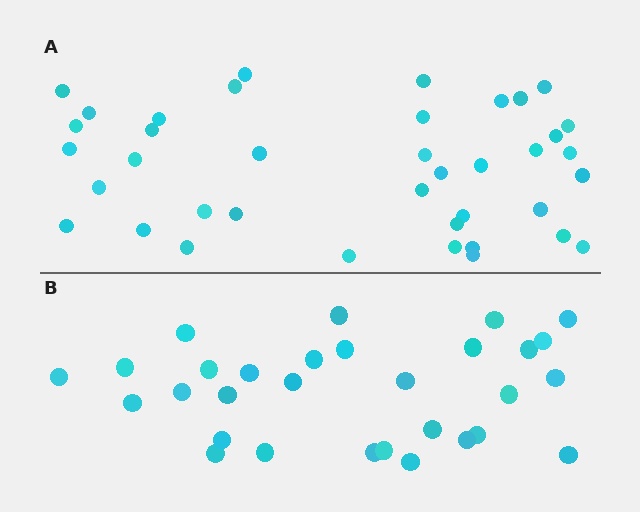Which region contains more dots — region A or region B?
Region A (the top region) has more dots.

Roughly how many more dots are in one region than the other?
Region A has roughly 8 or so more dots than region B.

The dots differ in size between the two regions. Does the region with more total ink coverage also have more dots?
No. Region B has more total ink coverage because its dots are larger, but region A actually contains more individual dots. Total area can be misleading — the number of items is what matters here.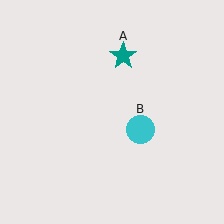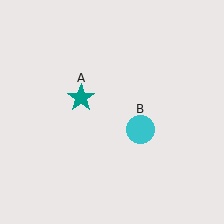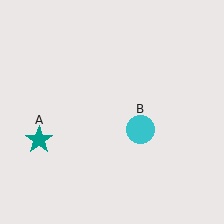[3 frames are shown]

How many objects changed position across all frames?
1 object changed position: teal star (object A).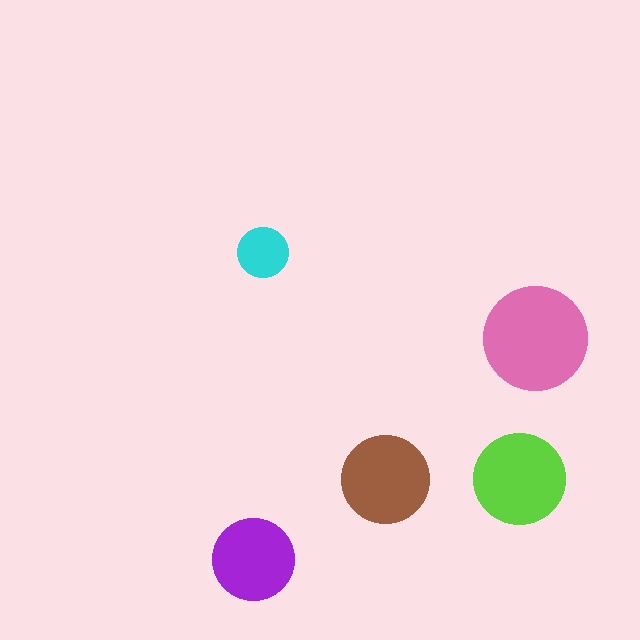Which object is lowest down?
The purple circle is bottommost.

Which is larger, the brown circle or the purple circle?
The brown one.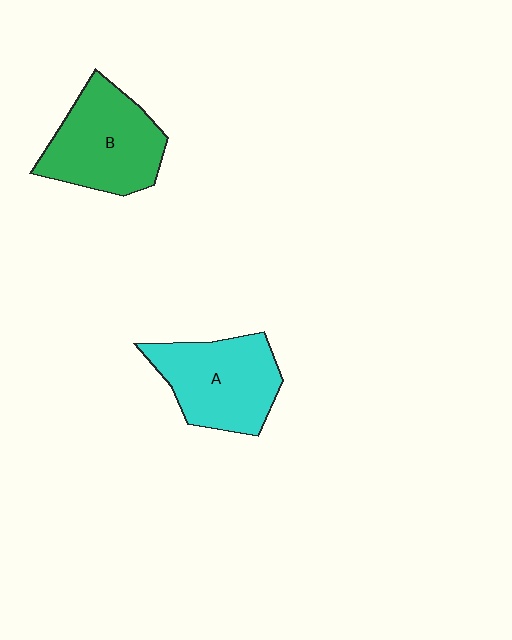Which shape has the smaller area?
Shape A (cyan).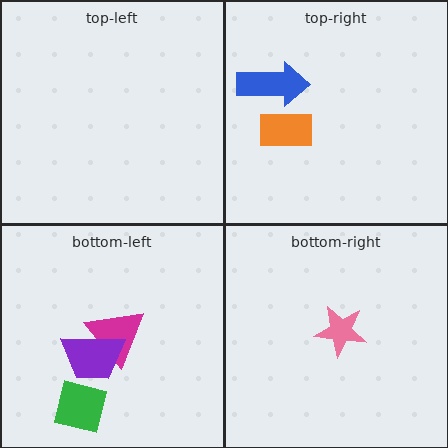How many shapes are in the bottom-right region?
1.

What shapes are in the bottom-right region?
The pink star.